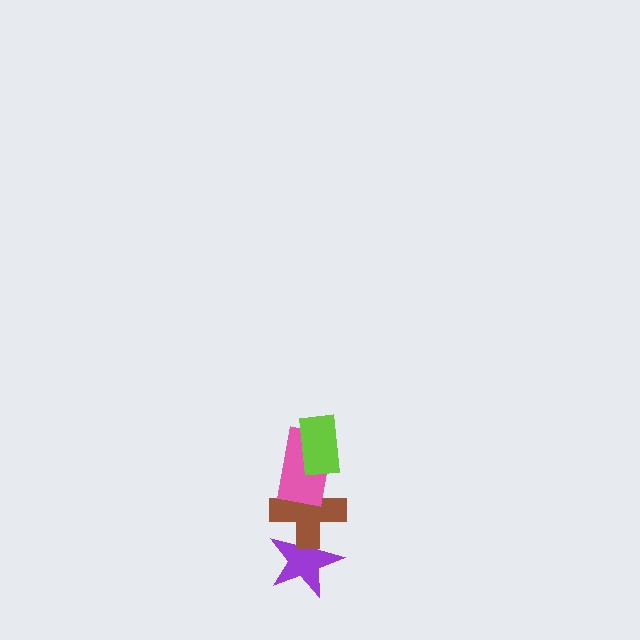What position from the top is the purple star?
The purple star is 4th from the top.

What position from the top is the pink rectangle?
The pink rectangle is 2nd from the top.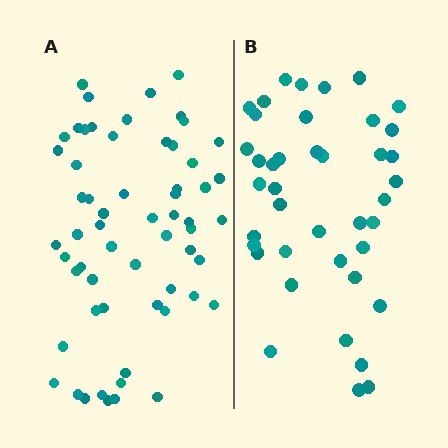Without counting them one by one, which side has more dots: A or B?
Region A (the left region) has more dots.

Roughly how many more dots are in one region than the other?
Region A has approximately 20 more dots than region B.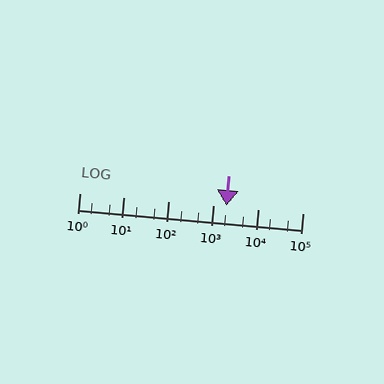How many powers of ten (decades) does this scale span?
The scale spans 5 decades, from 1 to 100000.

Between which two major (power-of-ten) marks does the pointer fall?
The pointer is between 1000 and 10000.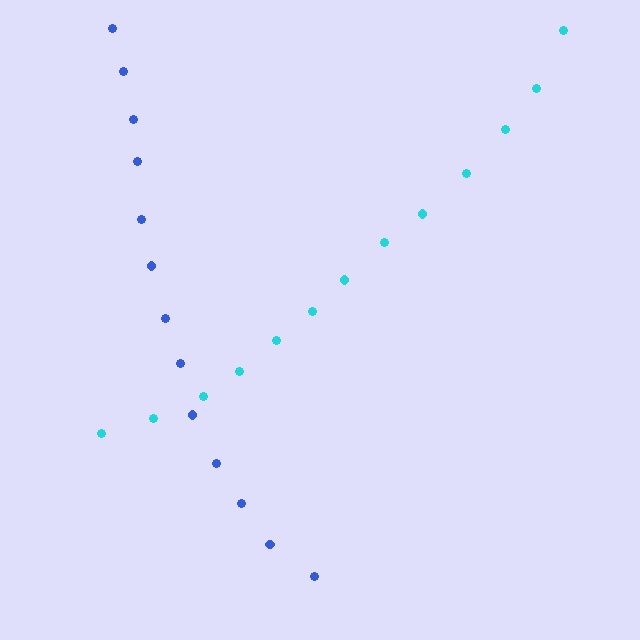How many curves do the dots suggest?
There are 2 distinct paths.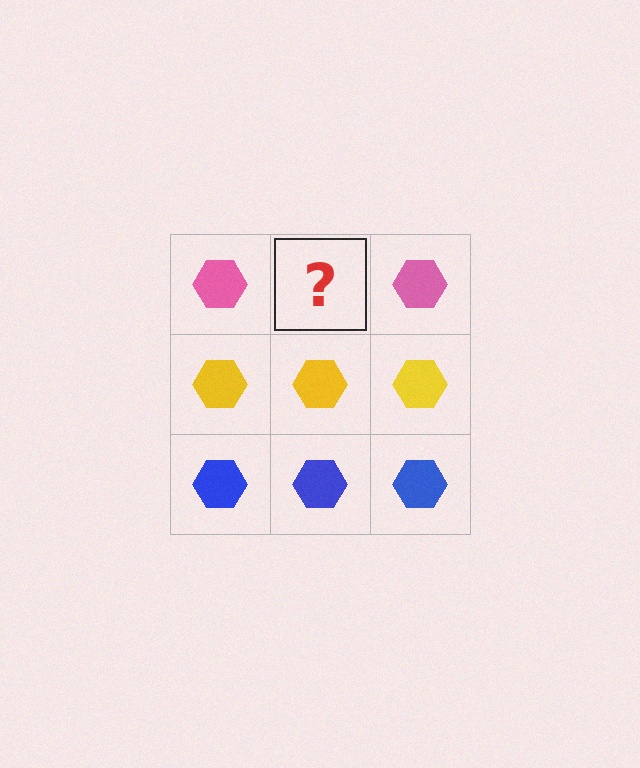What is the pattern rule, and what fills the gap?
The rule is that each row has a consistent color. The gap should be filled with a pink hexagon.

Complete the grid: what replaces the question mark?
The question mark should be replaced with a pink hexagon.